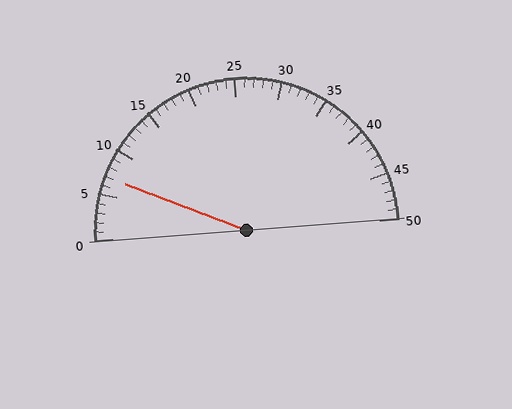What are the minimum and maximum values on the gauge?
The gauge ranges from 0 to 50.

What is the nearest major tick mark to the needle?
The nearest major tick mark is 5.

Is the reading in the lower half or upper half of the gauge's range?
The reading is in the lower half of the range (0 to 50).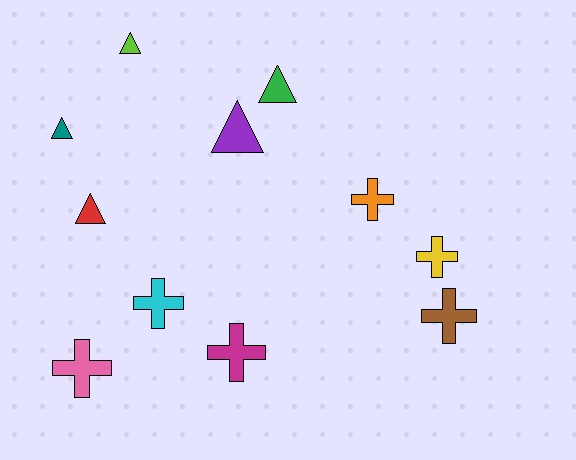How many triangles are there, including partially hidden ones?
There are 5 triangles.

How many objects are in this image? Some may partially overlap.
There are 11 objects.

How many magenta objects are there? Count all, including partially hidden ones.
There is 1 magenta object.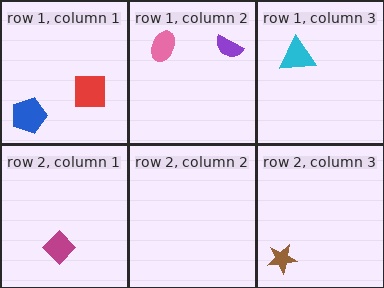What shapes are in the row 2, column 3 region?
The brown star.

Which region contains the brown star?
The row 2, column 3 region.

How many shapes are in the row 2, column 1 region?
1.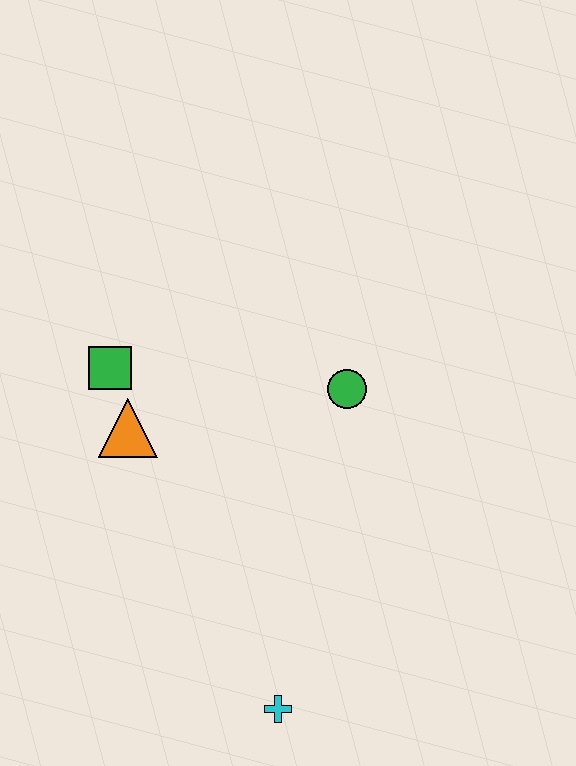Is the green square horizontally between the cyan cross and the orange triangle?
No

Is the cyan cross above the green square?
No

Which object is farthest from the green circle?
The cyan cross is farthest from the green circle.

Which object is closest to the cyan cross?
The orange triangle is closest to the cyan cross.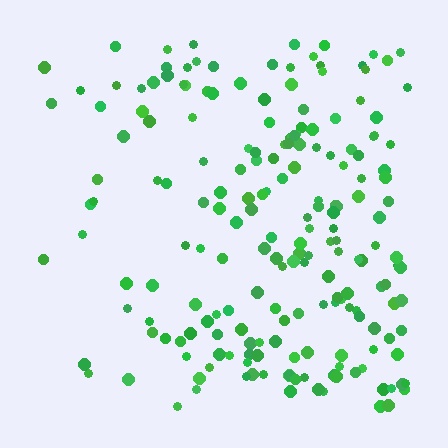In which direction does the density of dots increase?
From left to right, with the right side densest.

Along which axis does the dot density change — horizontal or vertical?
Horizontal.